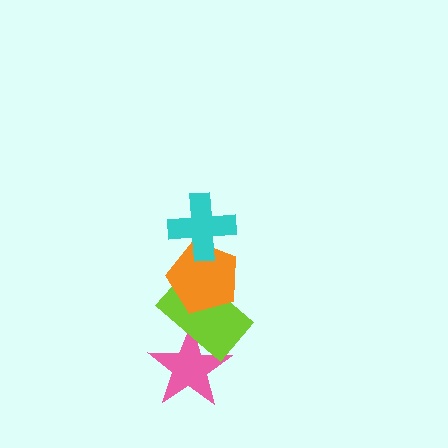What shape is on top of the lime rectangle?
The orange pentagon is on top of the lime rectangle.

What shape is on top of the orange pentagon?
The cyan cross is on top of the orange pentagon.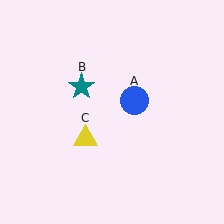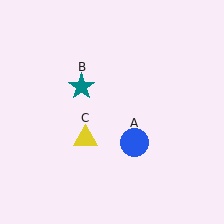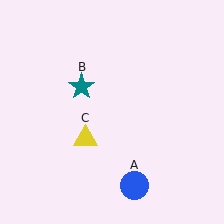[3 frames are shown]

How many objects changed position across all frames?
1 object changed position: blue circle (object A).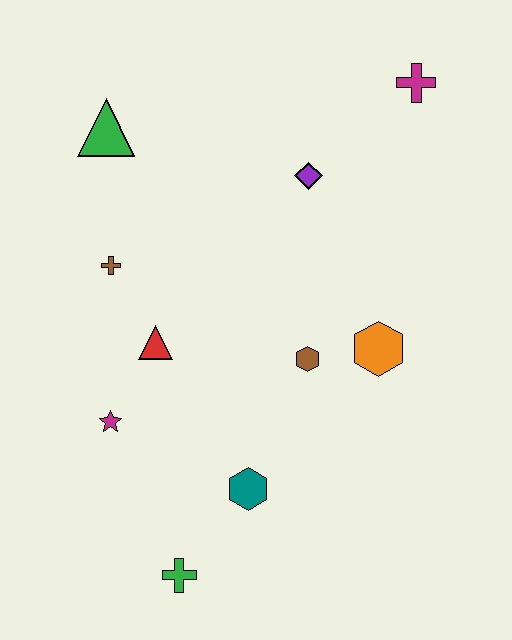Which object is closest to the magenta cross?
The purple diamond is closest to the magenta cross.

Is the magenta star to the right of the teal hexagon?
No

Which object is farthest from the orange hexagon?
The green triangle is farthest from the orange hexagon.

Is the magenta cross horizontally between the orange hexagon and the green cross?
No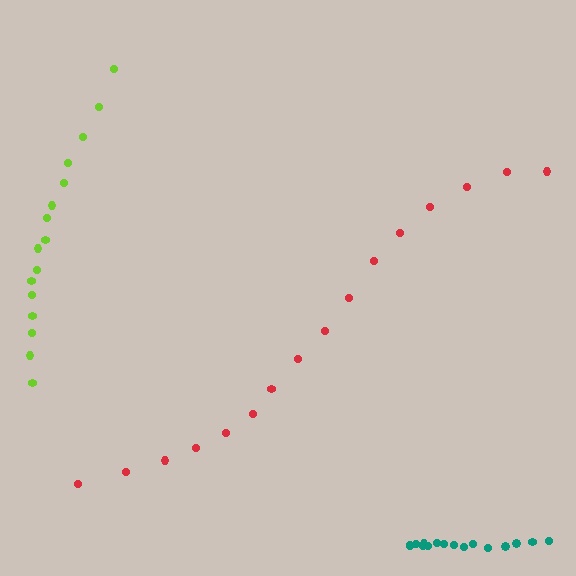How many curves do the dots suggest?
There are 3 distinct paths.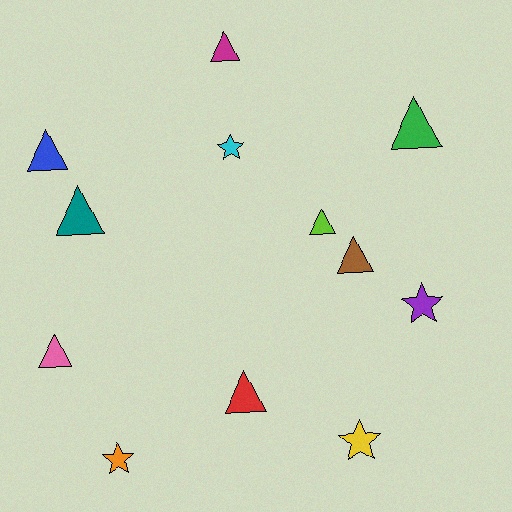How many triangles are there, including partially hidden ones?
There are 8 triangles.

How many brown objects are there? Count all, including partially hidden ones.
There is 1 brown object.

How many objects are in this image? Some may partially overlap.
There are 12 objects.